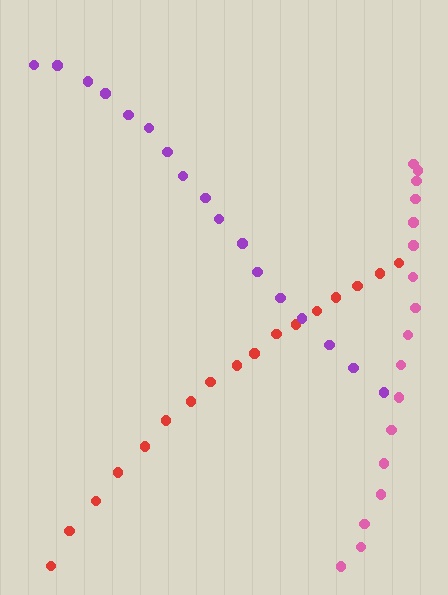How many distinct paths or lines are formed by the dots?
There are 3 distinct paths.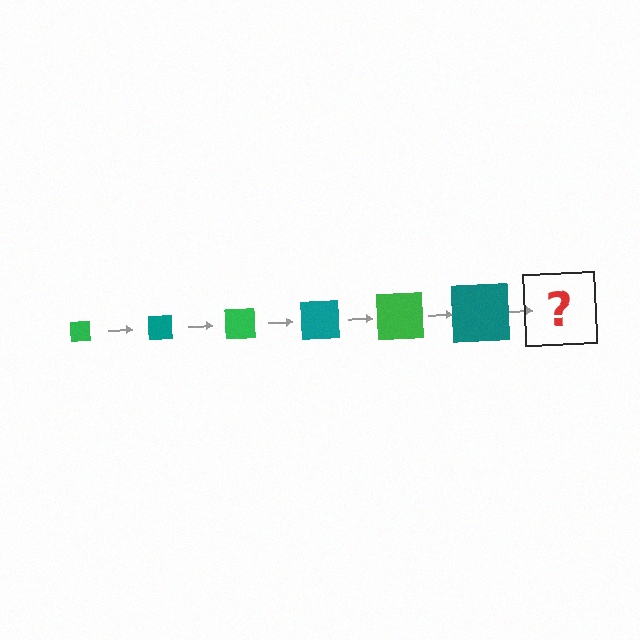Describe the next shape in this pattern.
It should be a green square, larger than the previous one.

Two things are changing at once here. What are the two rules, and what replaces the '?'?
The two rules are that the square grows larger each step and the color cycles through green and teal. The '?' should be a green square, larger than the previous one.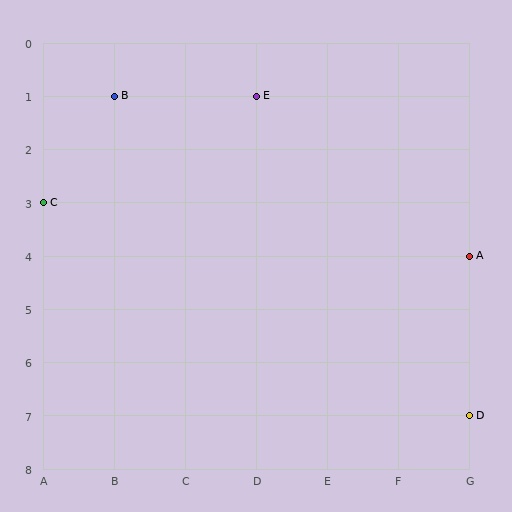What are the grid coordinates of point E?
Point E is at grid coordinates (D, 1).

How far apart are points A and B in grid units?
Points A and B are 5 columns and 3 rows apart (about 5.8 grid units diagonally).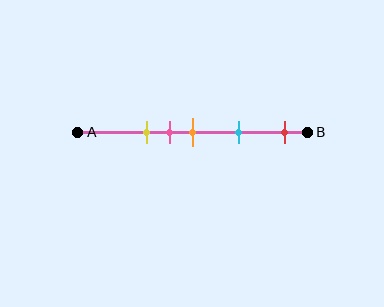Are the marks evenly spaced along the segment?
No, the marks are not evenly spaced.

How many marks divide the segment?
There are 5 marks dividing the segment.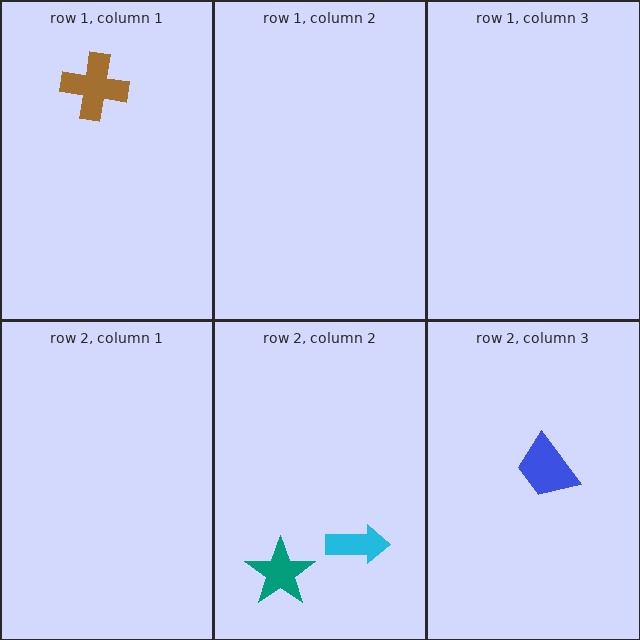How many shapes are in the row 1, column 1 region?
1.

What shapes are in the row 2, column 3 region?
The blue trapezoid.